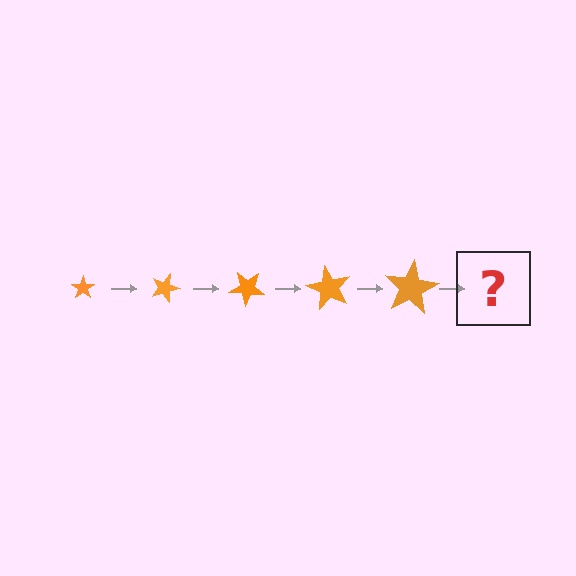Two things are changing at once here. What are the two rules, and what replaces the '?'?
The two rules are that the star grows larger each step and it rotates 20 degrees each step. The '?' should be a star, larger than the previous one and rotated 100 degrees from the start.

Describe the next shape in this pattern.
It should be a star, larger than the previous one and rotated 100 degrees from the start.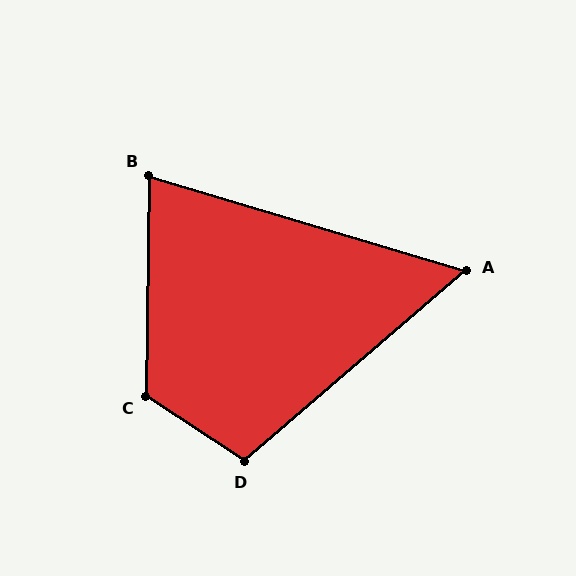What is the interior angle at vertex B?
Approximately 74 degrees (acute).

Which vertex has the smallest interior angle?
A, at approximately 57 degrees.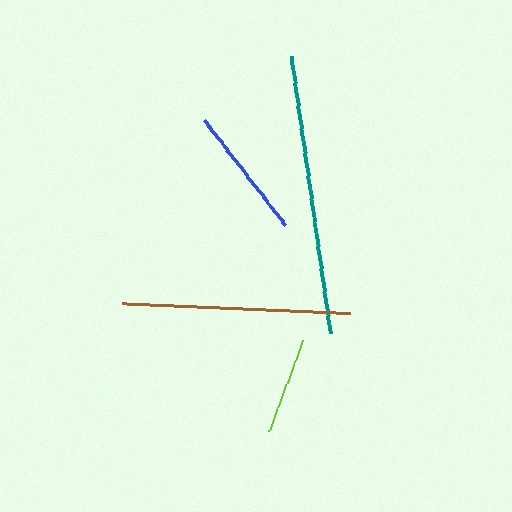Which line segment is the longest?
The teal line is the longest at approximately 279 pixels.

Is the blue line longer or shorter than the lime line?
The blue line is longer than the lime line.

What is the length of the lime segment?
The lime segment is approximately 97 pixels long.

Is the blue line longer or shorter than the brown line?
The brown line is longer than the blue line.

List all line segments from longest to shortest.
From longest to shortest: teal, brown, blue, lime.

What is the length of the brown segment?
The brown segment is approximately 228 pixels long.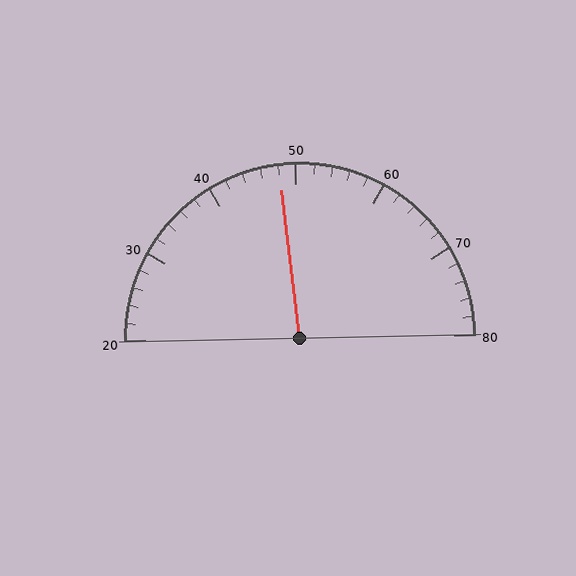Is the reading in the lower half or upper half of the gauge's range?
The reading is in the lower half of the range (20 to 80).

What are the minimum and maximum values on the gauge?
The gauge ranges from 20 to 80.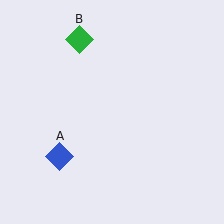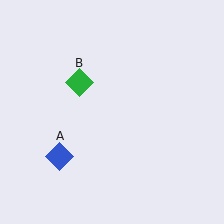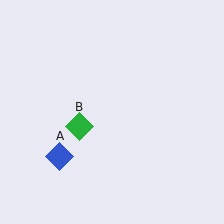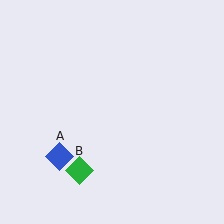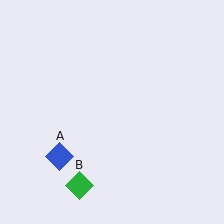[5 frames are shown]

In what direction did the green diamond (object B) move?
The green diamond (object B) moved down.